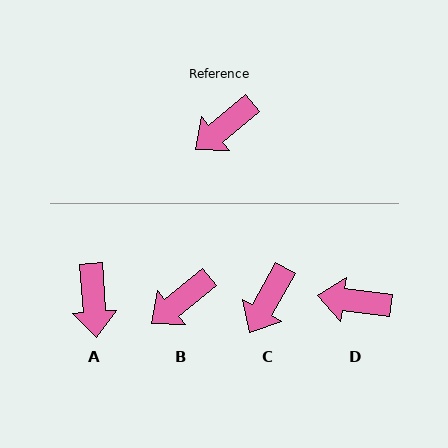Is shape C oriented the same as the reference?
No, it is off by about 21 degrees.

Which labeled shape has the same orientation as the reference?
B.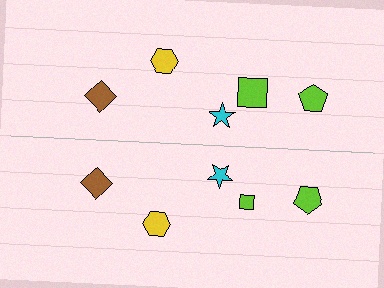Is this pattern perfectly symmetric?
No, the pattern is not perfectly symmetric. The lime square on the bottom side has a different size than its mirror counterpart.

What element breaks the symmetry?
The lime square on the bottom side has a different size than its mirror counterpart.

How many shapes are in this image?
There are 10 shapes in this image.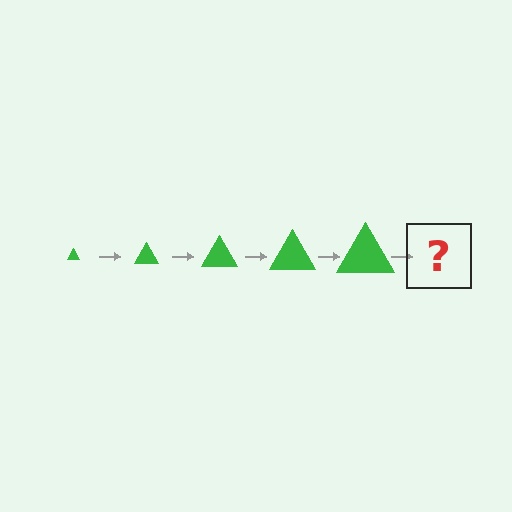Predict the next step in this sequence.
The next step is a green triangle, larger than the previous one.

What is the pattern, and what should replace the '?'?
The pattern is that the triangle gets progressively larger each step. The '?' should be a green triangle, larger than the previous one.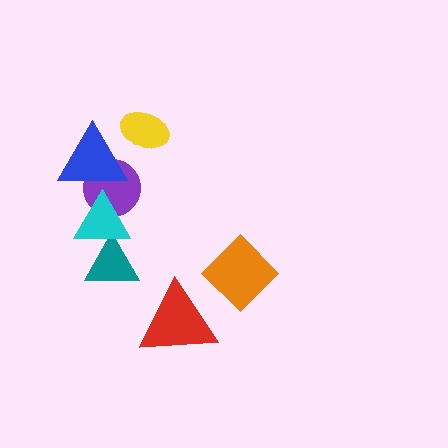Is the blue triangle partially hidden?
No, no other shape covers it.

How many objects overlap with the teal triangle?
1 object overlaps with the teal triangle.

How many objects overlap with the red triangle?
0 objects overlap with the red triangle.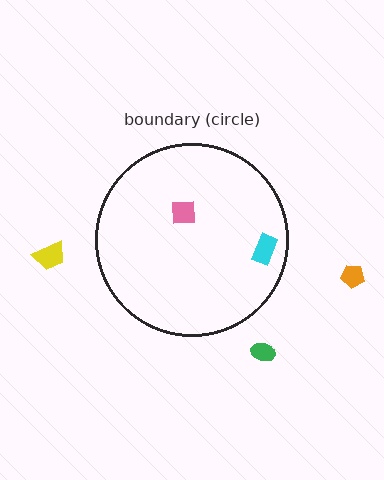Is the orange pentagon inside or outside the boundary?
Outside.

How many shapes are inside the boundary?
2 inside, 3 outside.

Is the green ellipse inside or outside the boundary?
Outside.